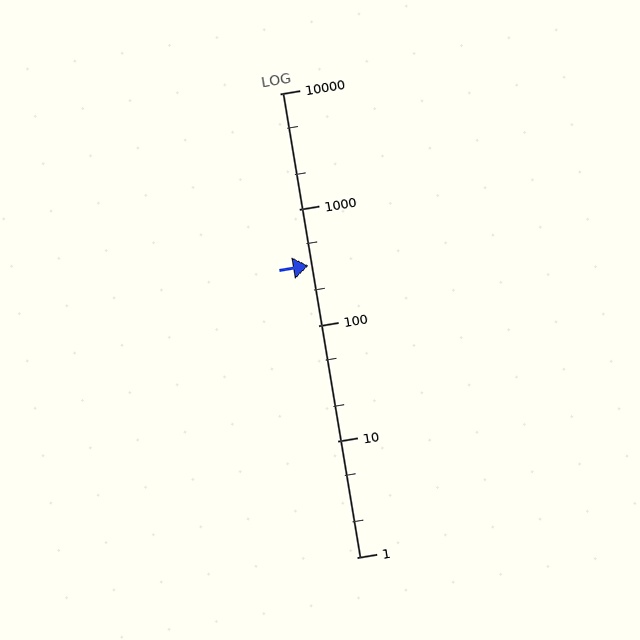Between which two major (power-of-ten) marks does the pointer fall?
The pointer is between 100 and 1000.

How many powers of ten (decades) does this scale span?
The scale spans 4 decades, from 1 to 10000.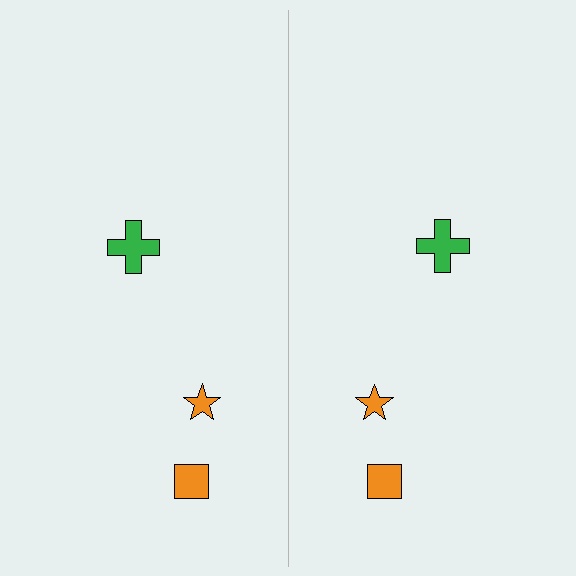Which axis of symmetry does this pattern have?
The pattern has a vertical axis of symmetry running through the center of the image.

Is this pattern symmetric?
Yes, this pattern has bilateral (reflection) symmetry.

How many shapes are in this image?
There are 6 shapes in this image.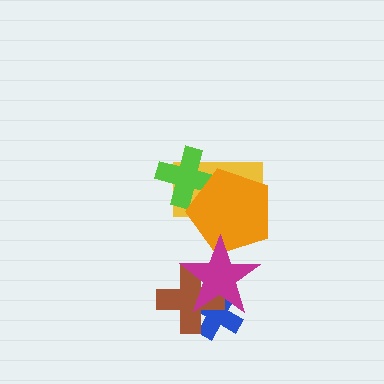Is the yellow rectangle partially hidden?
Yes, it is partially covered by another shape.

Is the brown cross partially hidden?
Yes, it is partially covered by another shape.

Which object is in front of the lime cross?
The orange pentagon is in front of the lime cross.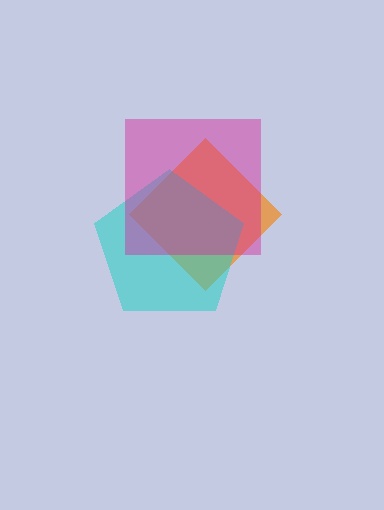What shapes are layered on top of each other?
The layered shapes are: an orange diamond, a cyan pentagon, a magenta square.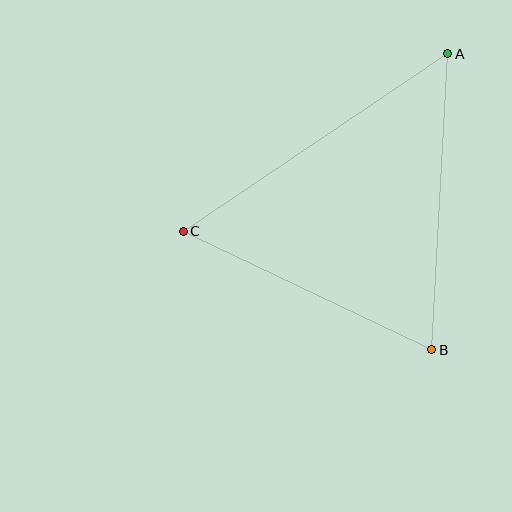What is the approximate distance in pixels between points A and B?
The distance between A and B is approximately 297 pixels.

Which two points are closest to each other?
Points B and C are closest to each other.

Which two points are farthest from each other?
Points A and C are farthest from each other.